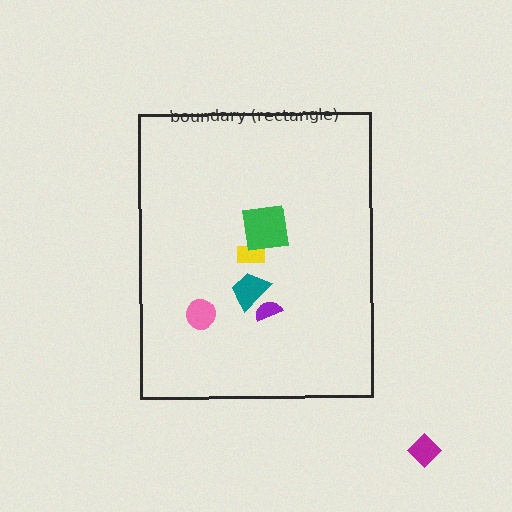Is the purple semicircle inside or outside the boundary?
Inside.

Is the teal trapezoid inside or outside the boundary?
Inside.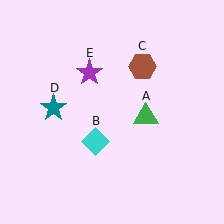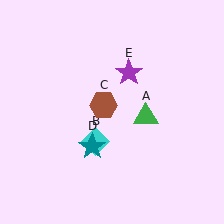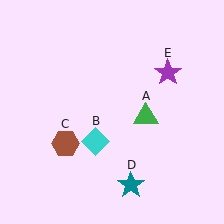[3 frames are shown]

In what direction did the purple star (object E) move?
The purple star (object E) moved right.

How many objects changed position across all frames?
3 objects changed position: brown hexagon (object C), teal star (object D), purple star (object E).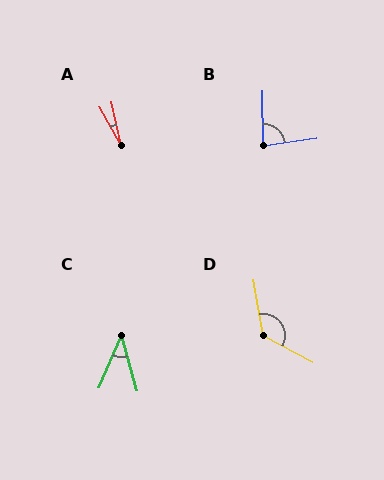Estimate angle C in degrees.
Approximately 38 degrees.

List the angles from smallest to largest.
A (17°), C (38°), B (83°), D (128°).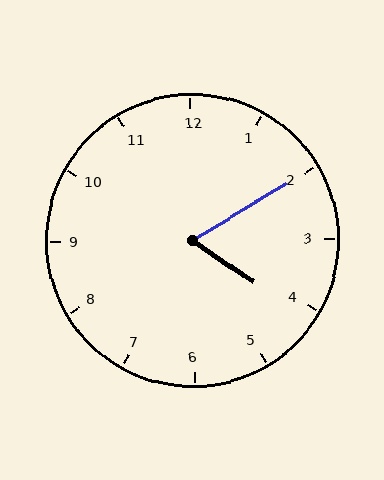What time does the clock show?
4:10.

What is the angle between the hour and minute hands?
Approximately 65 degrees.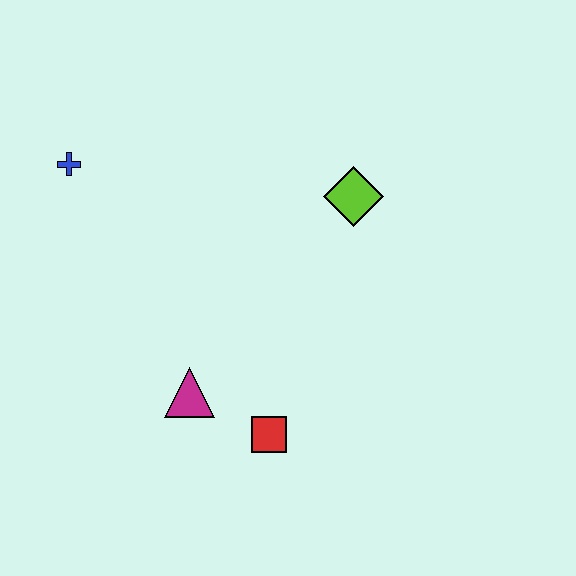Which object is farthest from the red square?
The blue cross is farthest from the red square.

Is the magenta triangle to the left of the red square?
Yes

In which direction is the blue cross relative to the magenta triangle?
The blue cross is above the magenta triangle.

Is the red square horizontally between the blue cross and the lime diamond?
Yes